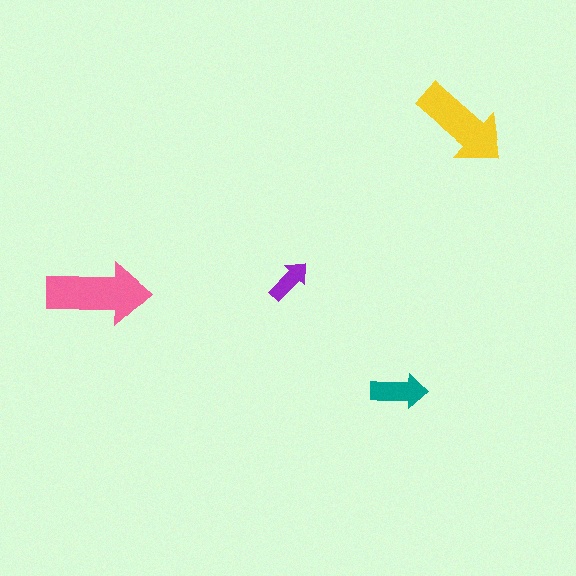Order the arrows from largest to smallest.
the pink one, the yellow one, the teal one, the purple one.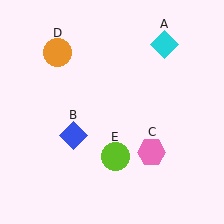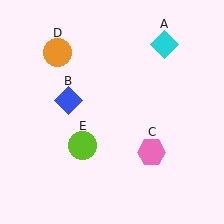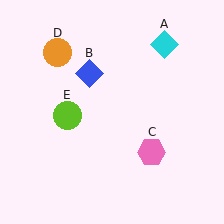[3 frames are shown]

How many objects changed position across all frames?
2 objects changed position: blue diamond (object B), lime circle (object E).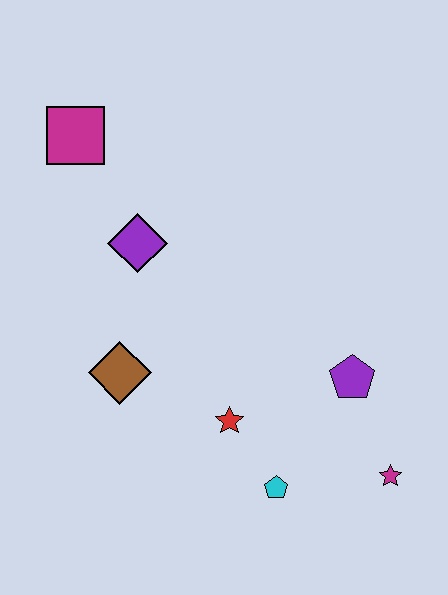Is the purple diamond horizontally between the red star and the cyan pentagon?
No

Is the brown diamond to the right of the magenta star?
No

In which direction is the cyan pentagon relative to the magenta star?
The cyan pentagon is to the left of the magenta star.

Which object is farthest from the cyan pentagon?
The magenta square is farthest from the cyan pentagon.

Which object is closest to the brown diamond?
The red star is closest to the brown diamond.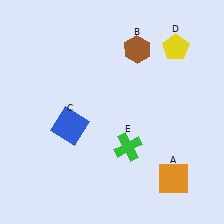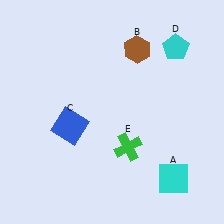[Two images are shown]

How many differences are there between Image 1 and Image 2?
There are 2 differences between the two images.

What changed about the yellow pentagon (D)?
In Image 1, D is yellow. In Image 2, it changed to cyan.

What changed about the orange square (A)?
In Image 1, A is orange. In Image 2, it changed to cyan.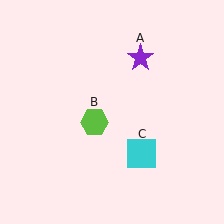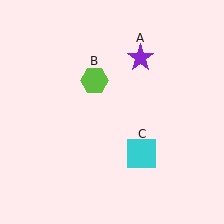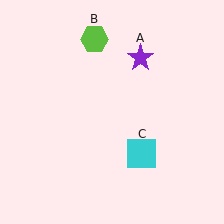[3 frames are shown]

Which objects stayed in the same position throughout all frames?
Purple star (object A) and cyan square (object C) remained stationary.